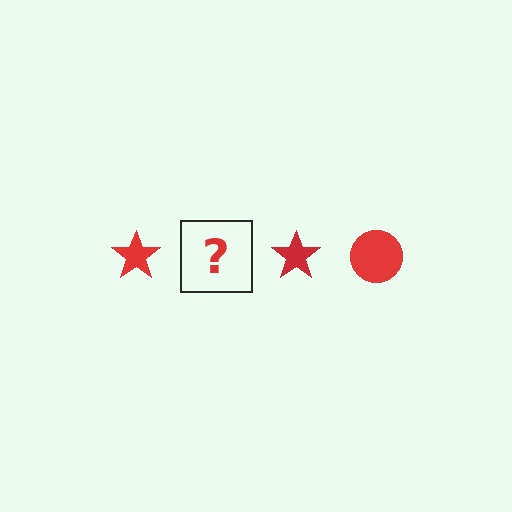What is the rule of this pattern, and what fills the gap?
The rule is that the pattern cycles through star, circle shapes in red. The gap should be filled with a red circle.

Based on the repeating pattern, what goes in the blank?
The blank should be a red circle.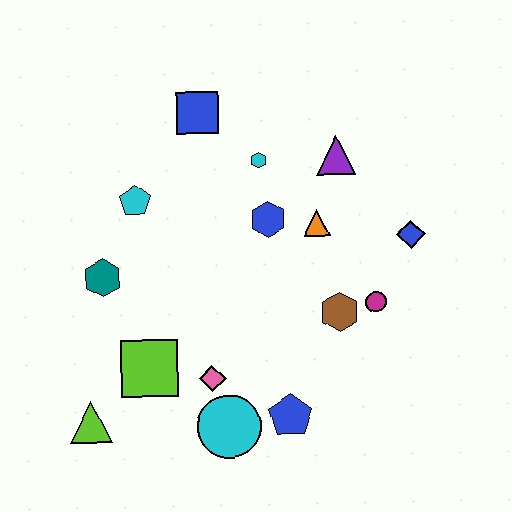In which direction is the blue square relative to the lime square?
The blue square is above the lime square.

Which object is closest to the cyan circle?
The pink diamond is closest to the cyan circle.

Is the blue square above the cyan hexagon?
Yes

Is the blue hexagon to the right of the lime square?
Yes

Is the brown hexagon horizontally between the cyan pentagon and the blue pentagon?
No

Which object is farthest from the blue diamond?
The lime triangle is farthest from the blue diamond.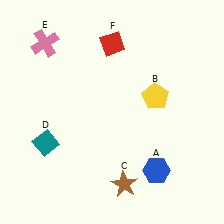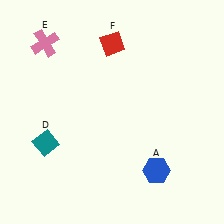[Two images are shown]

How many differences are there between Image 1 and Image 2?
There are 2 differences between the two images.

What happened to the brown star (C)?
The brown star (C) was removed in Image 2. It was in the bottom-right area of Image 1.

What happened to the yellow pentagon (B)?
The yellow pentagon (B) was removed in Image 2. It was in the top-right area of Image 1.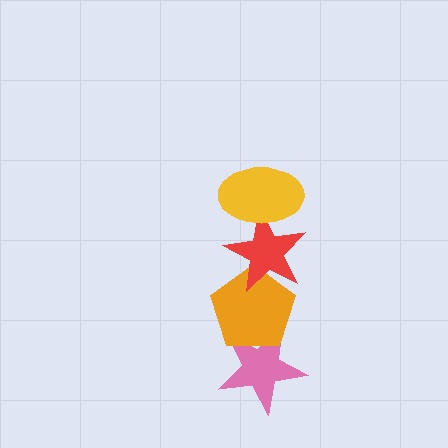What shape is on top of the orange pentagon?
The red star is on top of the orange pentagon.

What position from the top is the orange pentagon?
The orange pentagon is 3rd from the top.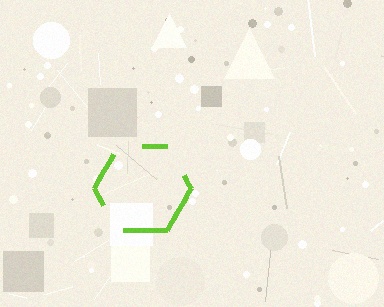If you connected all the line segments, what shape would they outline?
They would outline a hexagon.